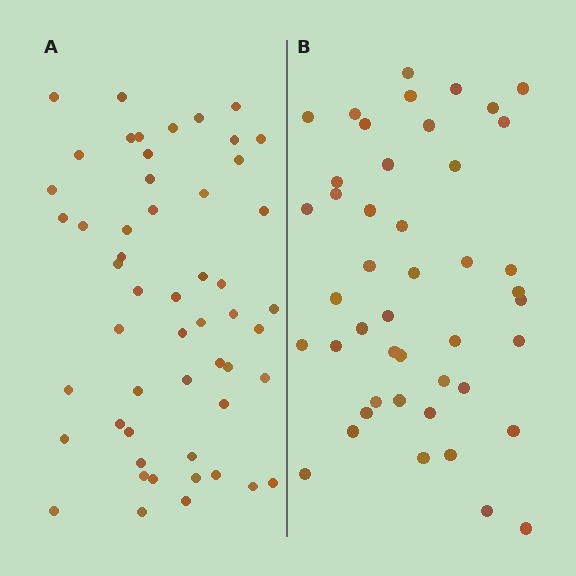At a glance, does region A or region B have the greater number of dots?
Region A (the left region) has more dots.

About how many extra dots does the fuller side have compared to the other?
Region A has roughly 8 or so more dots than region B.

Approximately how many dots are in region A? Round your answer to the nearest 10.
About 50 dots. (The exact count is 53, which rounds to 50.)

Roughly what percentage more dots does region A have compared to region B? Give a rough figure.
About 20% more.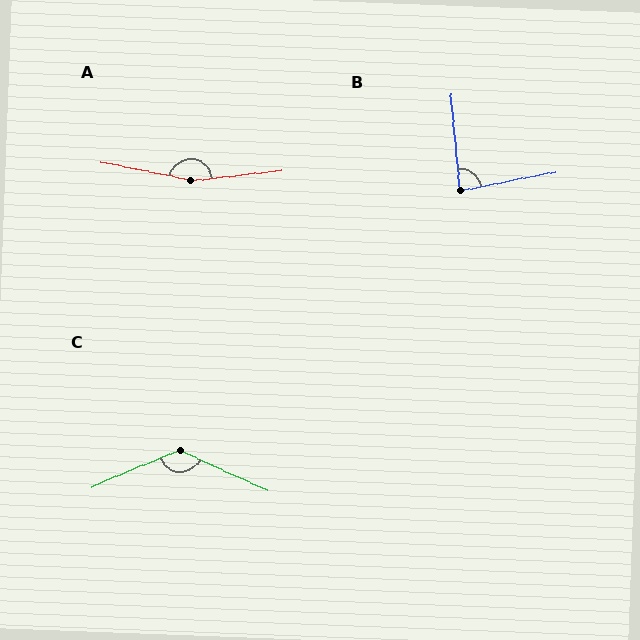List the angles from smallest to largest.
B (84°), C (133°), A (162°).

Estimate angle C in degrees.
Approximately 133 degrees.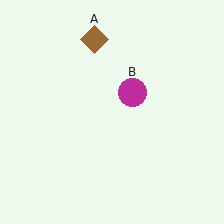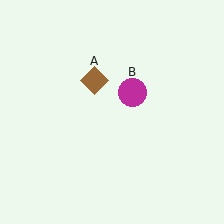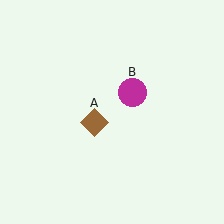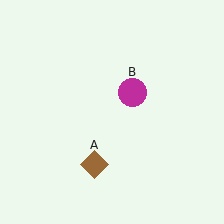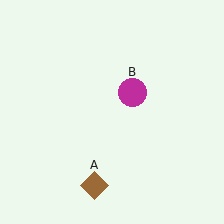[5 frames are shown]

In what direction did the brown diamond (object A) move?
The brown diamond (object A) moved down.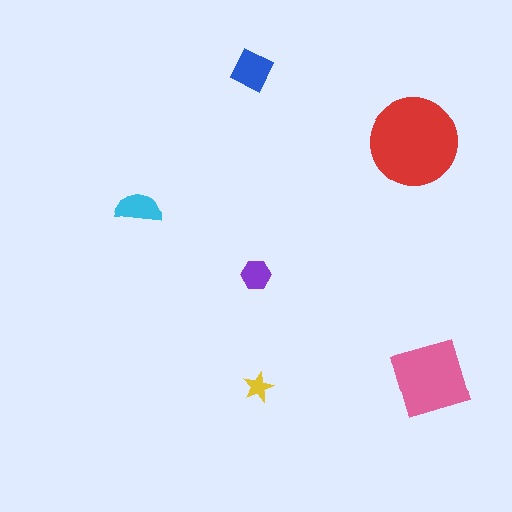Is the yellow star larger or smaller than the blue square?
Smaller.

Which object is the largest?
The red circle.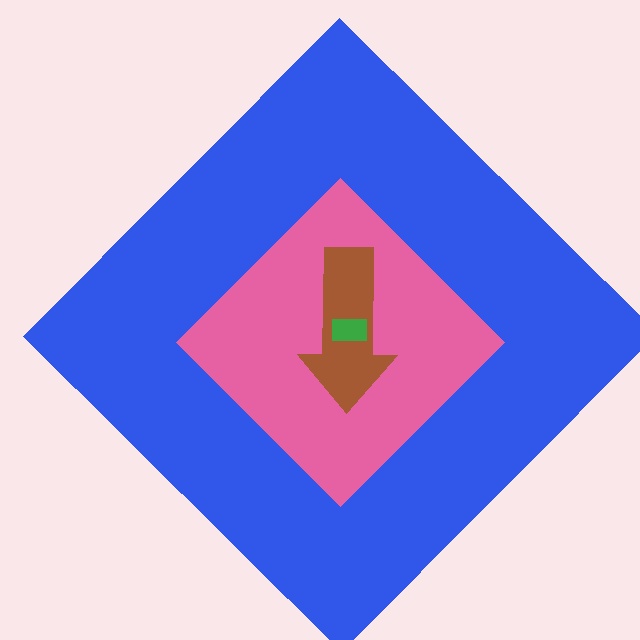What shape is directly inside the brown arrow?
The green rectangle.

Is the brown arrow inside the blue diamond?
Yes.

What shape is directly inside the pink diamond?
The brown arrow.